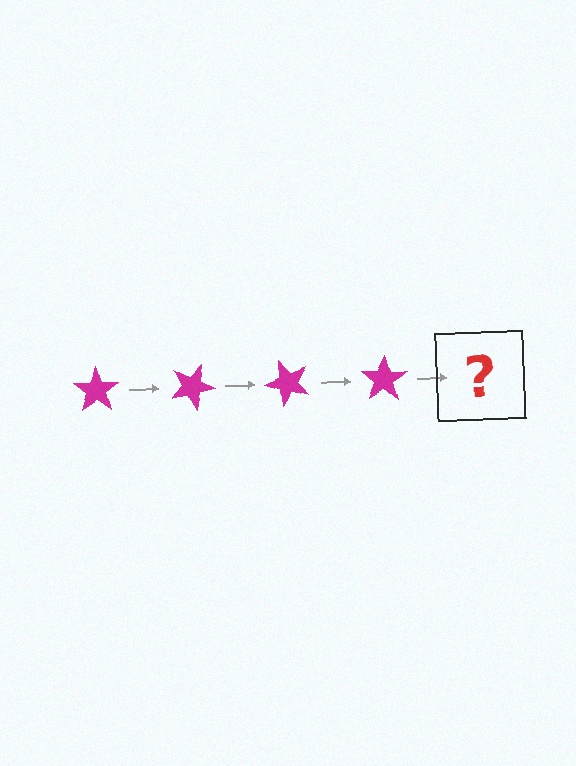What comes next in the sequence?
The next element should be a magenta star rotated 100 degrees.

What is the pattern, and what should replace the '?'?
The pattern is that the star rotates 25 degrees each step. The '?' should be a magenta star rotated 100 degrees.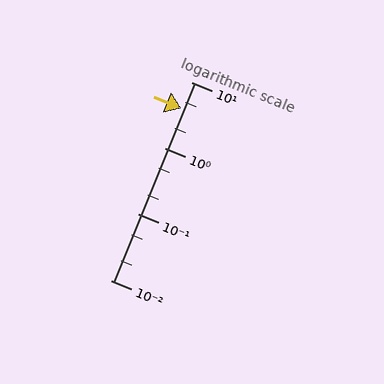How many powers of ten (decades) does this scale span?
The scale spans 3 decades, from 0.01 to 10.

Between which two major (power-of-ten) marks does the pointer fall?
The pointer is between 1 and 10.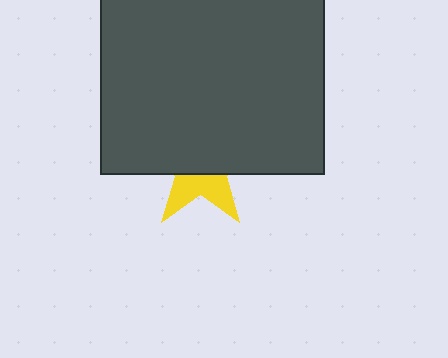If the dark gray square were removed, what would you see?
You would see the complete yellow star.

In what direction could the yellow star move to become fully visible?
The yellow star could move down. That would shift it out from behind the dark gray square entirely.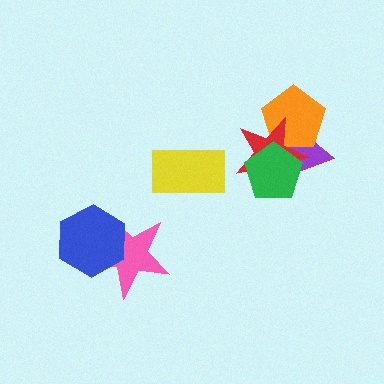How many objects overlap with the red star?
3 objects overlap with the red star.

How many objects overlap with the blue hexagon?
1 object overlaps with the blue hexagon.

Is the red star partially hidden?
Yes, it is partially covered by another shape.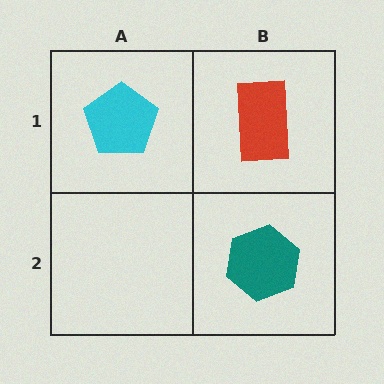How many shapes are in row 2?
1 shape.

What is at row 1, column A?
A cyan pentagon.